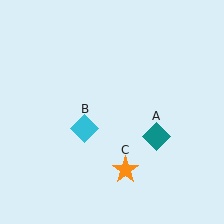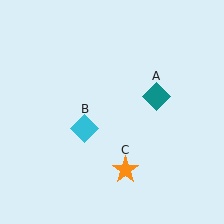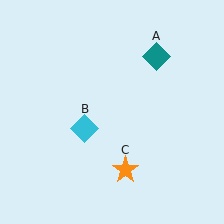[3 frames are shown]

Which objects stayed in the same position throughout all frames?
Cyan diamond (object B) and orange star (object C) remained stationary.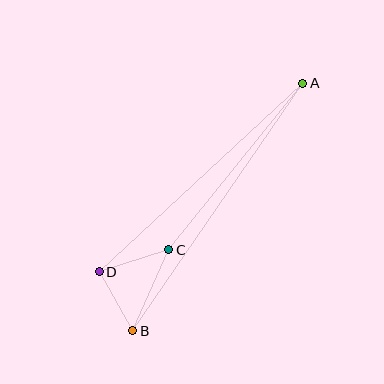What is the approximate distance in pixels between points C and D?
The distance between C and D is approximately 73 pixels.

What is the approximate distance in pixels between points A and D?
The distance between A and D is approximately 277 pixels.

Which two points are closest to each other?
Points B and D are closest to each other.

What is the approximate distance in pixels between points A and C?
The distance between A and C is approximately 214 pixels.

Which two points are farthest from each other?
Points A and B are farthest from each other.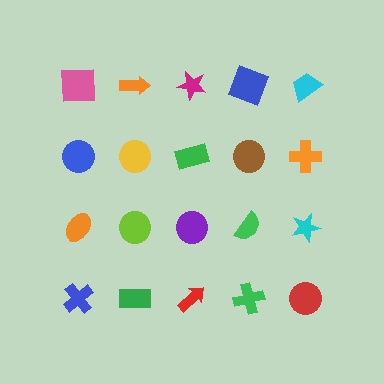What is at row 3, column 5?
A cyan star.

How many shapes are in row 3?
5 shapes.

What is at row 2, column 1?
A blue circle.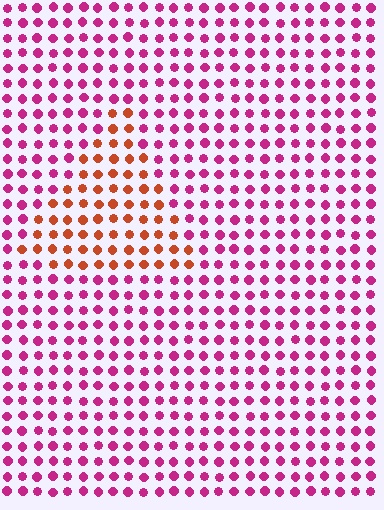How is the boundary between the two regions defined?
The boundary is defined purely by a slight shift in hue (about 50 degrees). Spacing, size, and orientation are identical on both sides.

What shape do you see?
I see a triangle.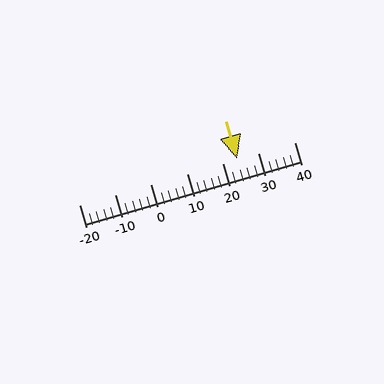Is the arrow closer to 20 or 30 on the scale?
The arrow is closer to 20.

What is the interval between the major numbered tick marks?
The major tick marks are spaced 10 units apart.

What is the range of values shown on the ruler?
The ruler shows values from -20 to 40.